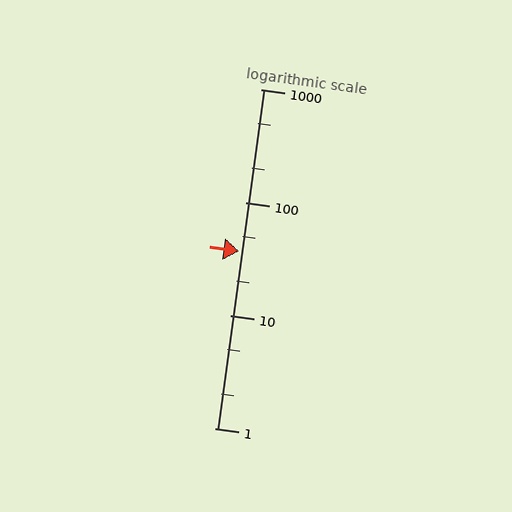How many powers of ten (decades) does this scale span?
The scale spans 3 decades, from 1 to 1000.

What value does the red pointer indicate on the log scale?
The pointer indicates approximately 37.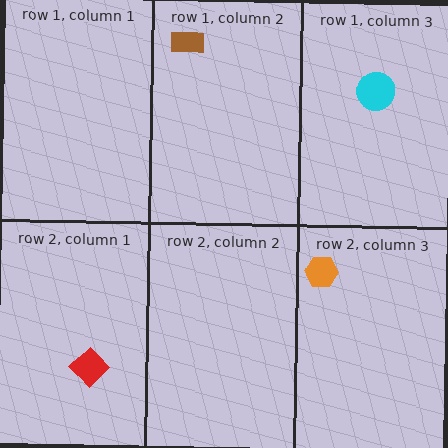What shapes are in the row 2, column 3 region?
The orange hexagon.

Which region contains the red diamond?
The row 2, column 1 region.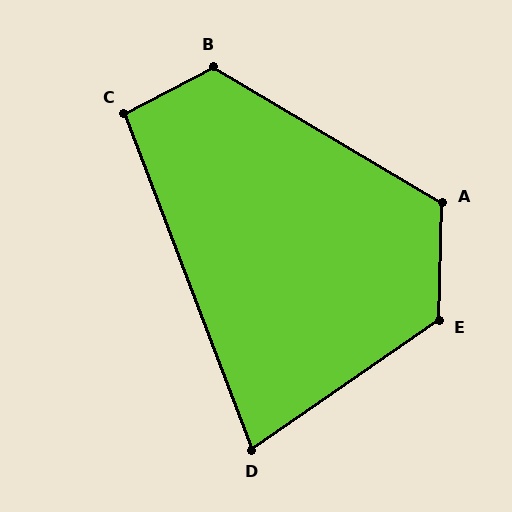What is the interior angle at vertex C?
Approximately 97 degrees (obtuse).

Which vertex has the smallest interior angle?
D, at approximately 76 degrees.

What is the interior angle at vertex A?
Approximately 119 degrees (obtuse).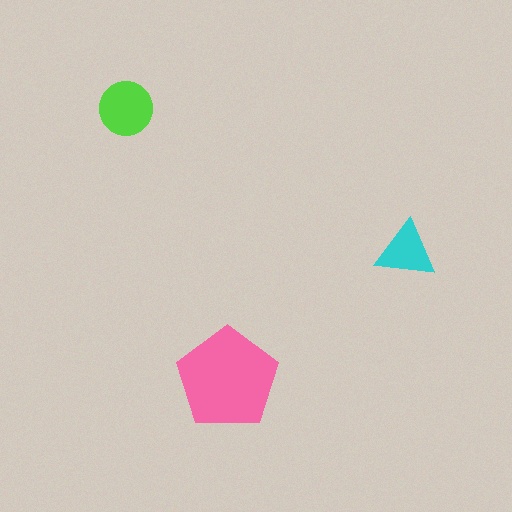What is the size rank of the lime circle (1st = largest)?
2nd.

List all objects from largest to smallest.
The pink pentagon, the lime circle, the cyan triangle.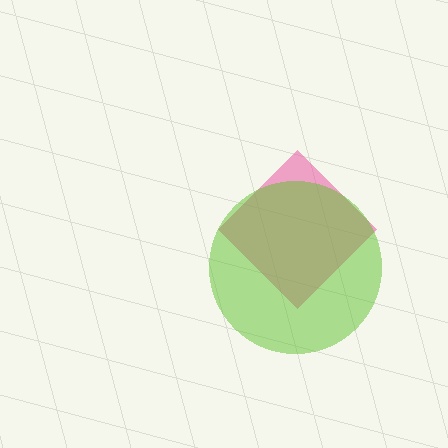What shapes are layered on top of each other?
The layered shapes are: a pink diamond, a lime circle.